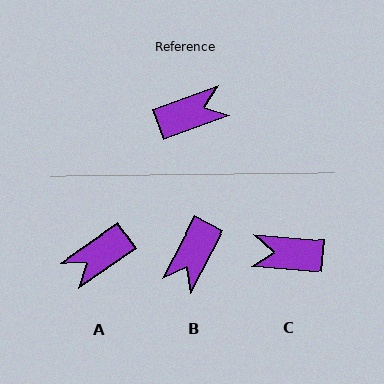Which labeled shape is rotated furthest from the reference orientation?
A, about 165 degrees away.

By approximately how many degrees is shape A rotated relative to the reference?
Approximately 165 degrees clockwise.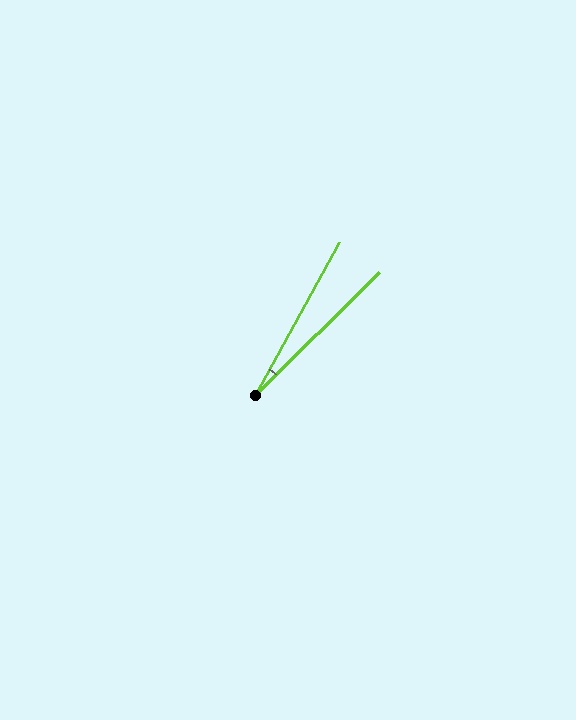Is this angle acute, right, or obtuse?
It is acute.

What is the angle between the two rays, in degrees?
Approximately 17 degrees.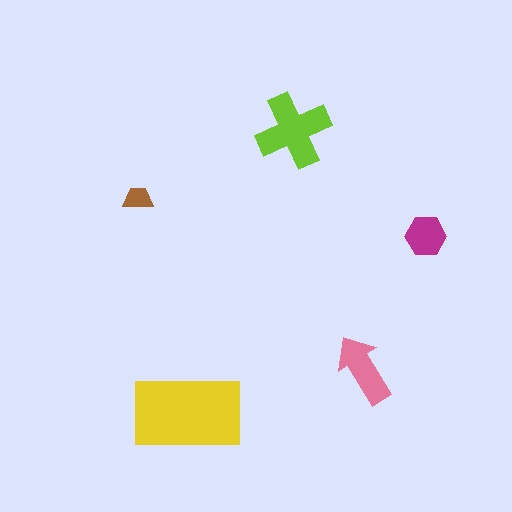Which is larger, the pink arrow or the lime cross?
The lime cross.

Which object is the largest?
The yellow rectangle.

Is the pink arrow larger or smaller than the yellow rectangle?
Smaller.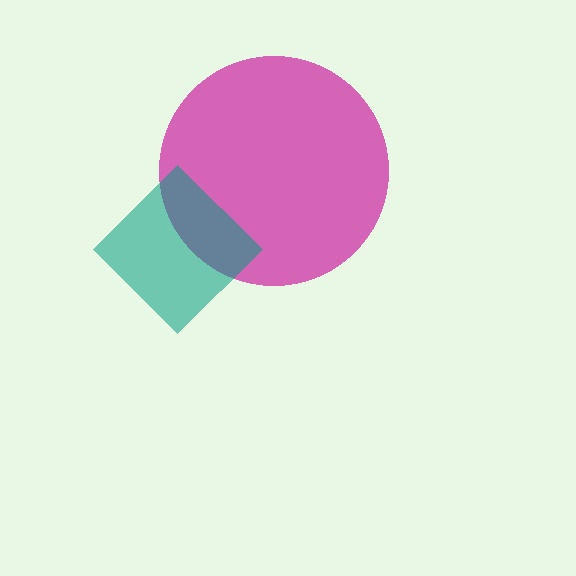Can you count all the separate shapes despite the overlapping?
Yes, there are 2 separate shapes.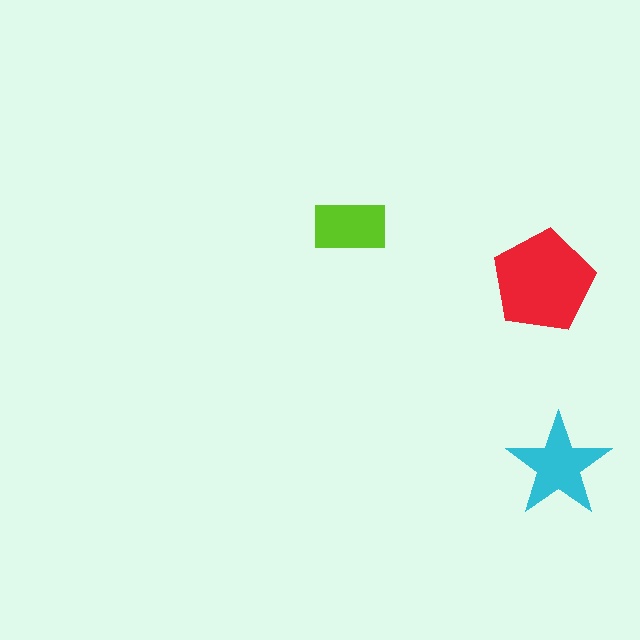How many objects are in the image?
There are 3 objects in the image.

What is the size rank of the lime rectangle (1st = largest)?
3rd.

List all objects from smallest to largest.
The lime rectangle, the cyan star, the red pentagon.